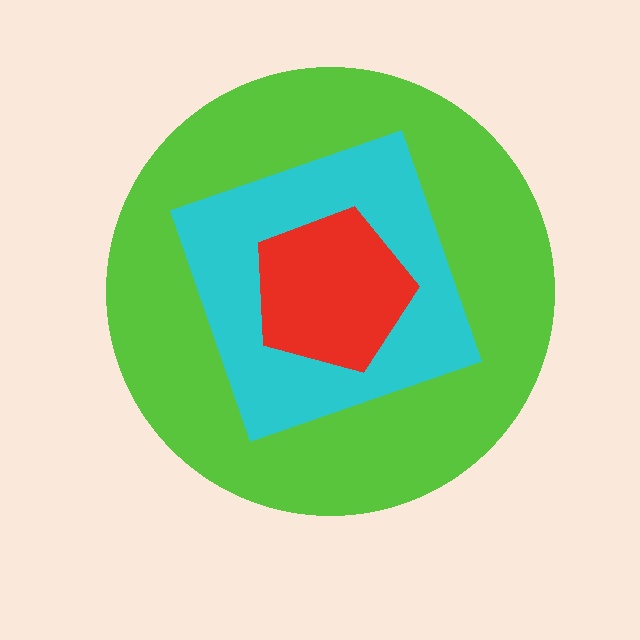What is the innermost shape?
The red pentagon.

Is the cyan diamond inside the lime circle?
Yes.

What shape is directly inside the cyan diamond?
The red pentagon.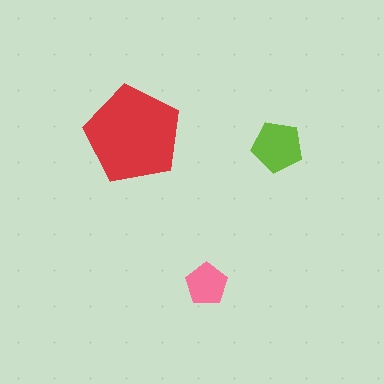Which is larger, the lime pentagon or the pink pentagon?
The lime one.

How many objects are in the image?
There are 3 objects in the image.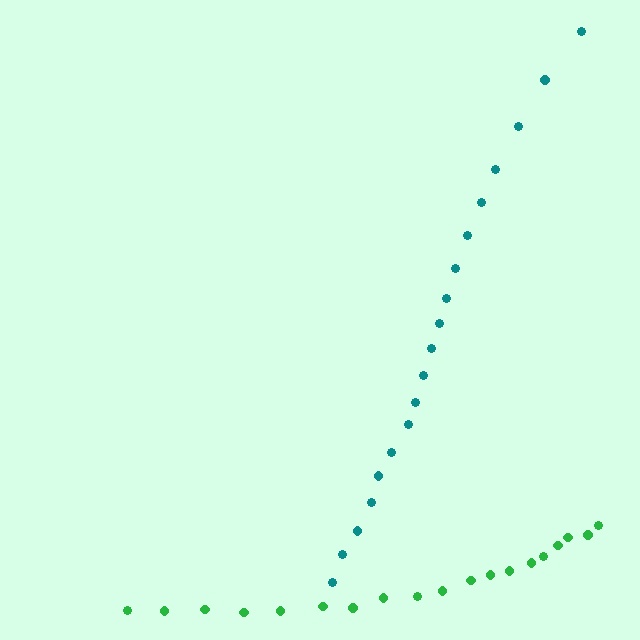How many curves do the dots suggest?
There are 2 distinct paths.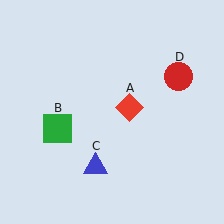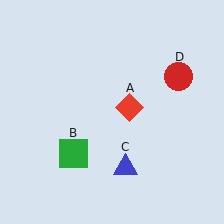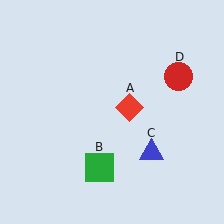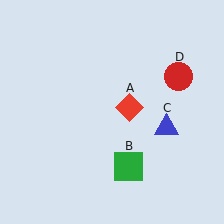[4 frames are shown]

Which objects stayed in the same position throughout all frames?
Red diamond (object A) and red circle (object D) remained stationary.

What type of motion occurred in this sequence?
The green square (object B), blue triangle (object C) rotated counterclockwise around the center of the scene.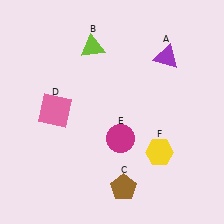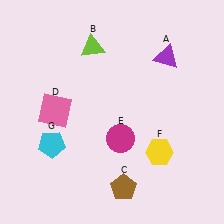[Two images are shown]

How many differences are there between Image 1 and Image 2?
There is 1 difference between the two images.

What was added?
A cyan pentagon (G) was added in Image 2.